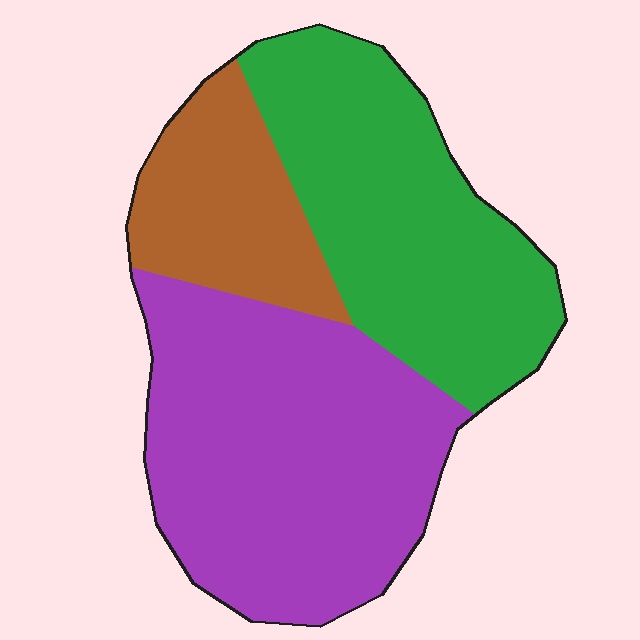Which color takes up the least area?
Brown, at roughly 20%.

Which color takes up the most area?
Purple, at roughly 45%.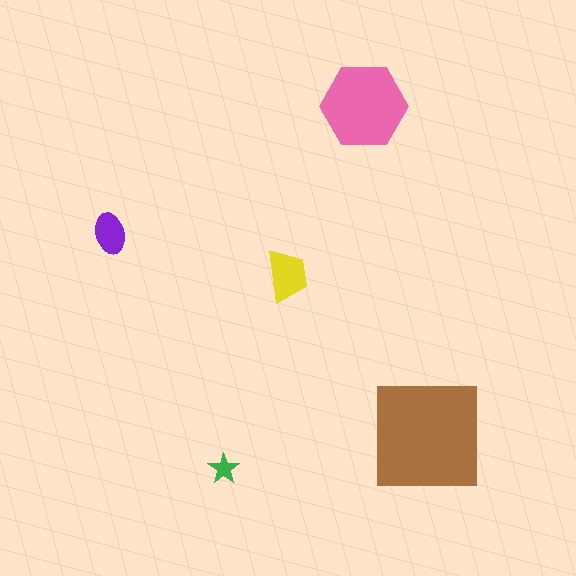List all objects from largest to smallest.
The brown square, the pink hexagon, the yellow trapezoid, the purple ellipse, the green star.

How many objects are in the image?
There are 5 objects in the image.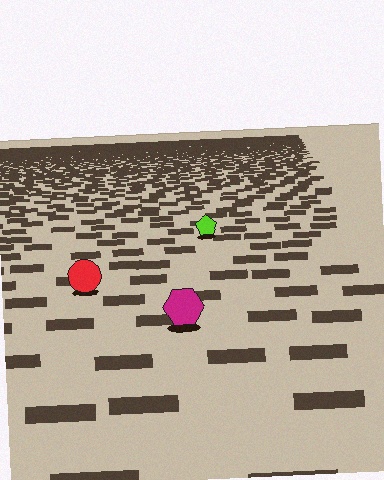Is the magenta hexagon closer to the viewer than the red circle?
Yes. The magenta hexagon is closer — you can tell from the texture gradient: the ground texture is coarser near it.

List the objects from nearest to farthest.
From nearest to farthest: the magenta hexagon, the red circle, the lime pentagon.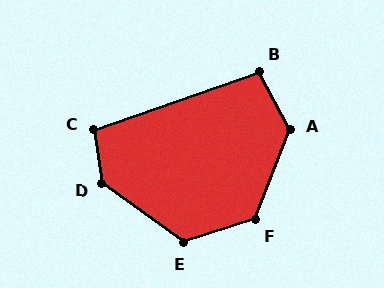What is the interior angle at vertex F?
Approximately 128 degrees (obtuse).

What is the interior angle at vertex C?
Approximately 102 degrees (obtuse).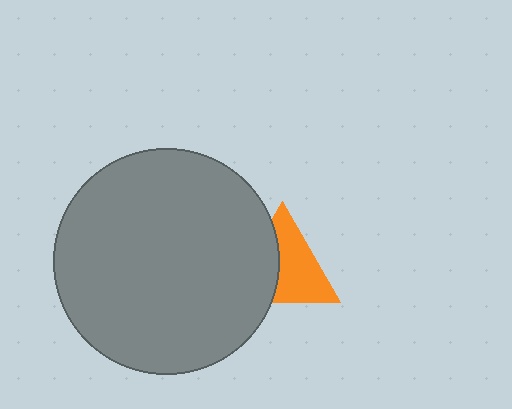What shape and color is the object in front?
The object in front is a gray circle.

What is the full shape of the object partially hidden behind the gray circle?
The partially hidden object is an orange triangle.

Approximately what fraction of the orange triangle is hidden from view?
Roughly 41% of the orange triangle is hidden behind the gray circle.